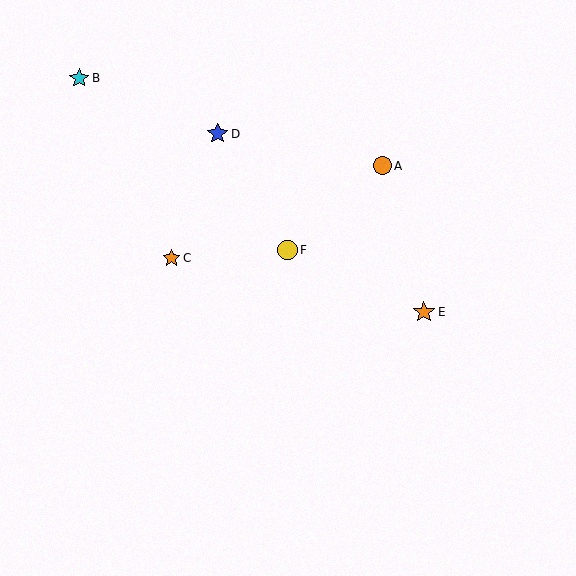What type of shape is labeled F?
Shape F is a yellow circle.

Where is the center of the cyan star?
The center of the cyan star is at (79, 78).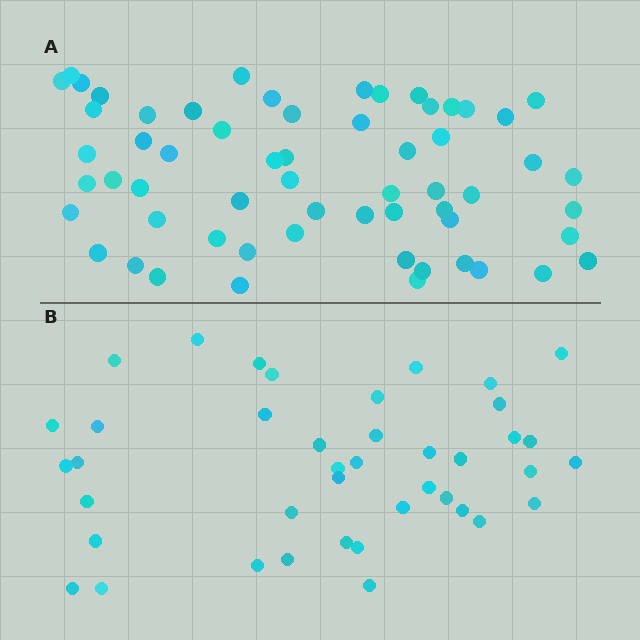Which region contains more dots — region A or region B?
Region A (the top region) has more dots.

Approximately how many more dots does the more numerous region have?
Region A has approximately 20 more dots than region B.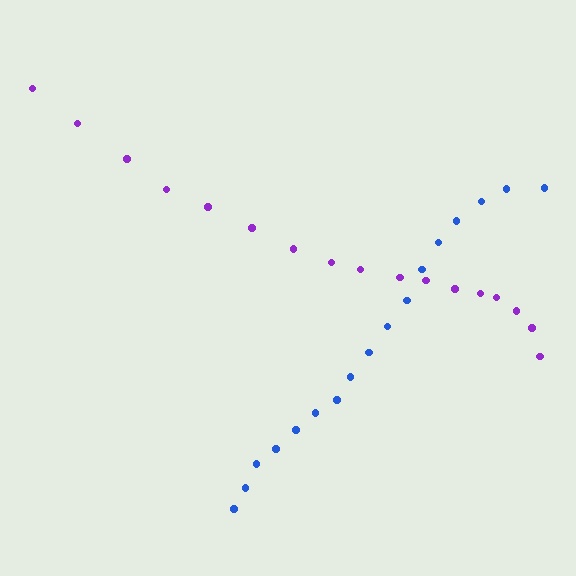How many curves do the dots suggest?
There are 2 distinct paths.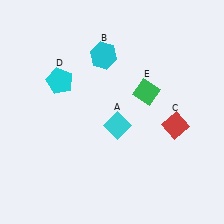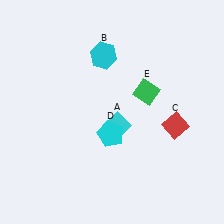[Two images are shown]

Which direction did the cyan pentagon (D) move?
The cyan pentagon (D) moved down.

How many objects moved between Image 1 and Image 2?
1 object moved between the two images.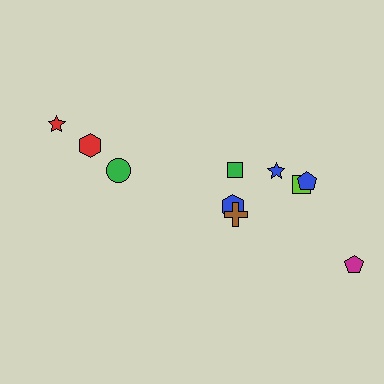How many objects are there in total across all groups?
There are 10 objects.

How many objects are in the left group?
There are 3 objects.